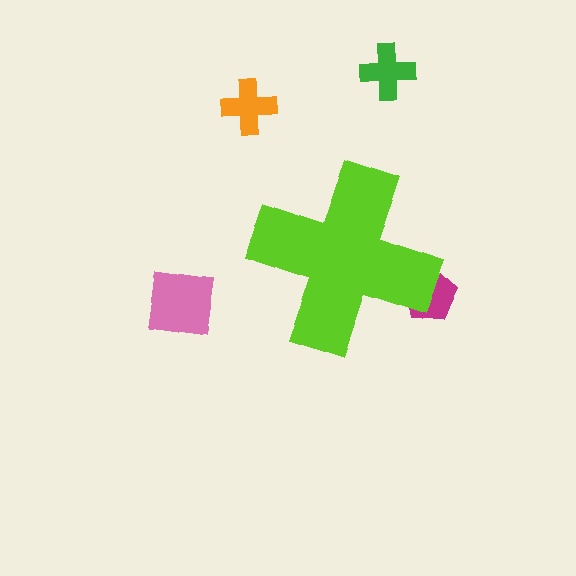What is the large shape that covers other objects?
A lime cross.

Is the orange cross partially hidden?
No, the orange cross is fully visible.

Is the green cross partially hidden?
No, the green cross is fully visible.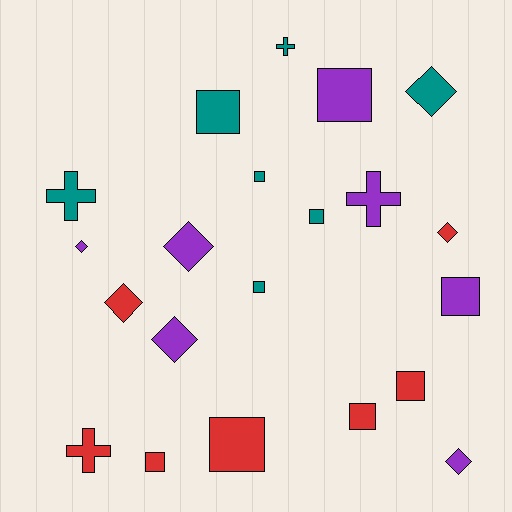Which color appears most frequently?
Red, with 7 objects.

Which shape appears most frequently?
Square, with 10 objects.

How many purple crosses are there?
There is 1 purple cross.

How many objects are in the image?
There are 21 objects.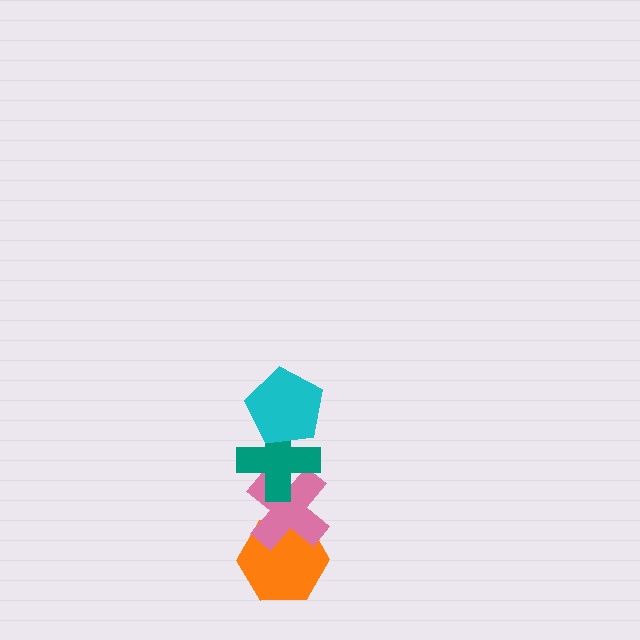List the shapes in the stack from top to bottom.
From top to bottom: the cyan pentagon, the teal cross, the pink cross, the orange hexagon.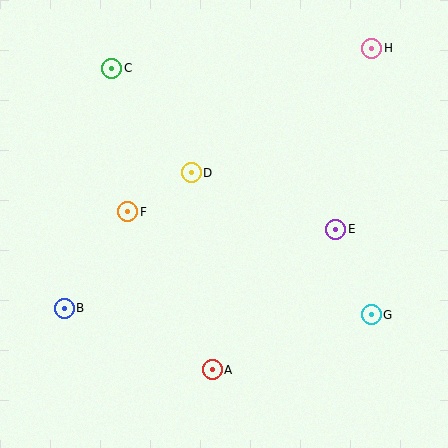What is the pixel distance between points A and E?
The distance between A and E is 187 pixels.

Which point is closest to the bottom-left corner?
Point B is closest to the bottom-left corner.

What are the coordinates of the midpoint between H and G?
The midpoint between H and G is at (371, 181).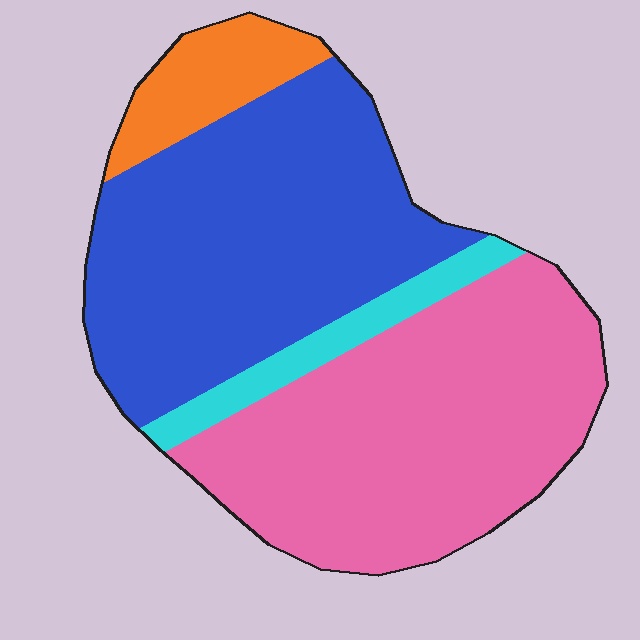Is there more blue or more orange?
Blue.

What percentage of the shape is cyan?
Cyan covers around 5% of the shape.